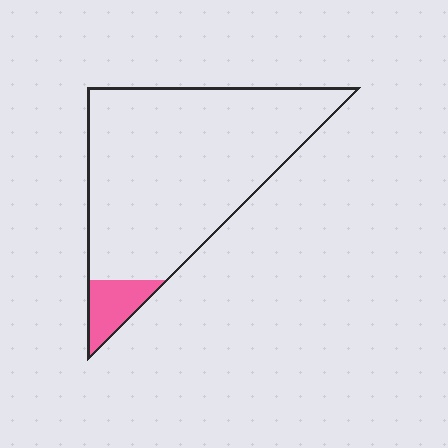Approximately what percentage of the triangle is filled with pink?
Approximately 10%.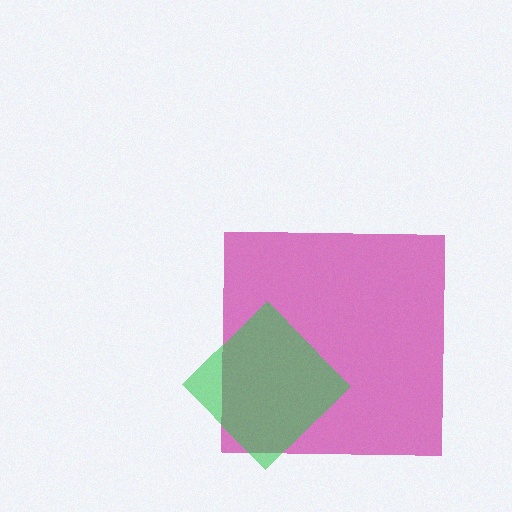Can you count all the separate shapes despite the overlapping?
Yes, there are 2 separate shapes.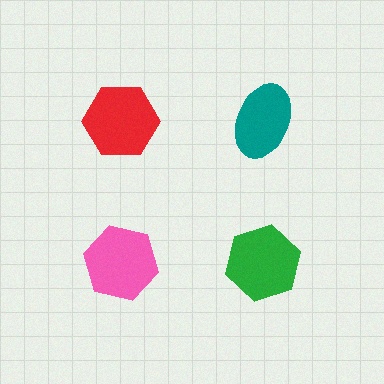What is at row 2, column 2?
A green hexagon.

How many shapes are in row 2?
2 shapes.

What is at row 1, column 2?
A teal ellipse.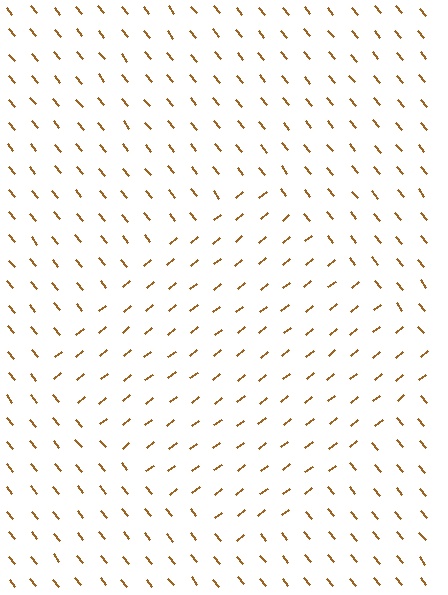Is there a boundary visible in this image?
Yes, there is a texture boundary formed by a change in line orientation.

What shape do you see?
I see a diamond.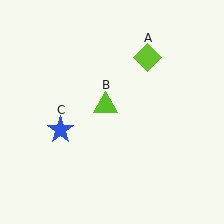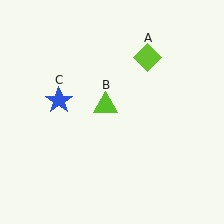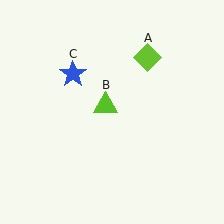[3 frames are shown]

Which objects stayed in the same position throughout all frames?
Lime diamond (object A) and lime triangle (object B) remained stationary.